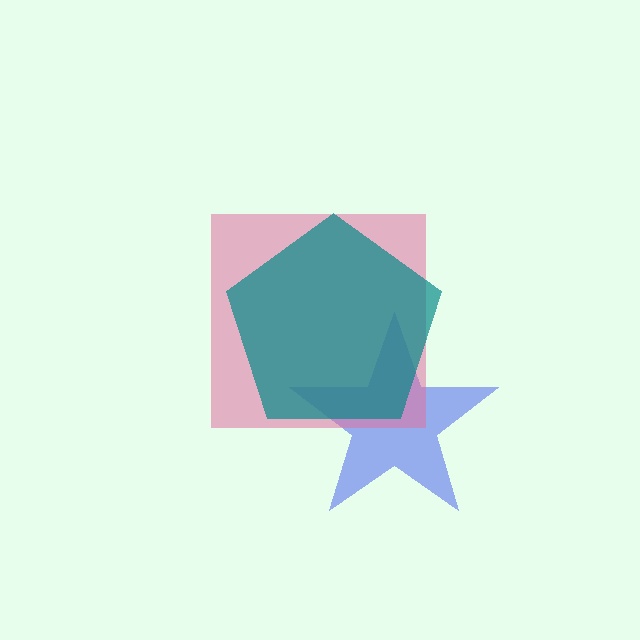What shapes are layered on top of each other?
The layered shapes are: a blue star, a pink square, a teal pentagon.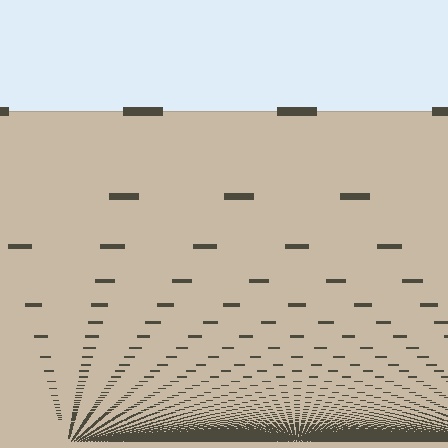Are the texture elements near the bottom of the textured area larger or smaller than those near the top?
Smaller. The gradient is inverted — elements near the bottom are smaller and denser.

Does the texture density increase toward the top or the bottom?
Density increases toward the bottom.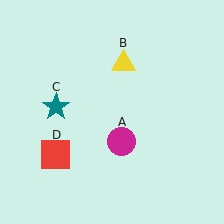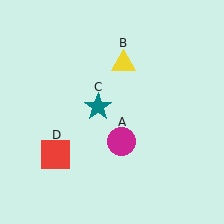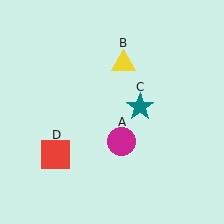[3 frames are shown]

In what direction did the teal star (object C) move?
The teal star (object C) moved right.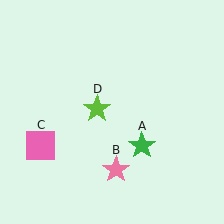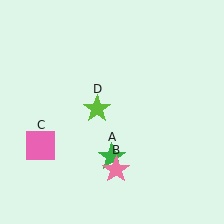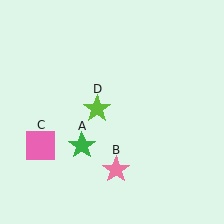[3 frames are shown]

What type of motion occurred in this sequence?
The green star (object A) rotated clockwise around the center of the scene.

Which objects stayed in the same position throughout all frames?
Pink star (object B) and pink square (object C) and lime star (object D) remained stationary.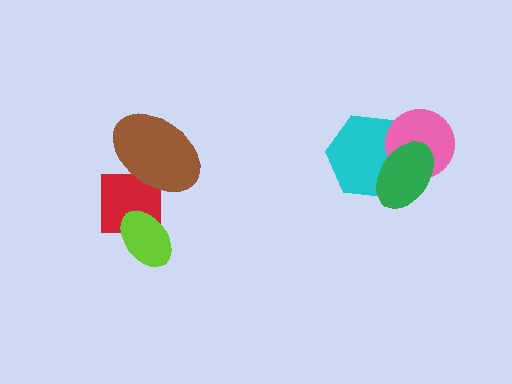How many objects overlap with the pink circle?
2 objects overlap with the pink circle.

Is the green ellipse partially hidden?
No, no other shape covers it.